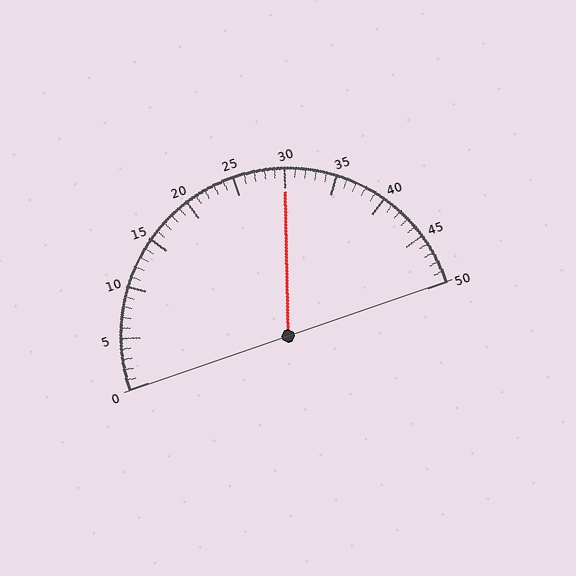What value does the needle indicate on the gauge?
The needle indicates approximately 30.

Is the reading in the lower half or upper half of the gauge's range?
The reading is in the upper half of the range (0 to 50).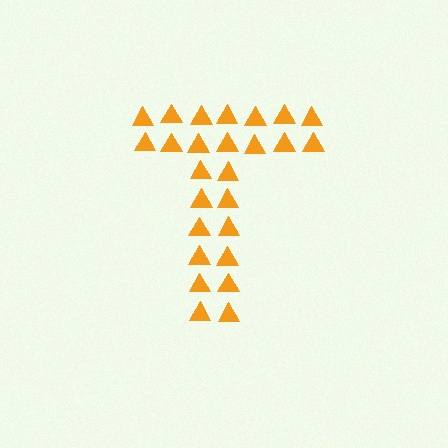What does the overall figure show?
The overall figure shows the letter T.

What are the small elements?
The small elements are triangles.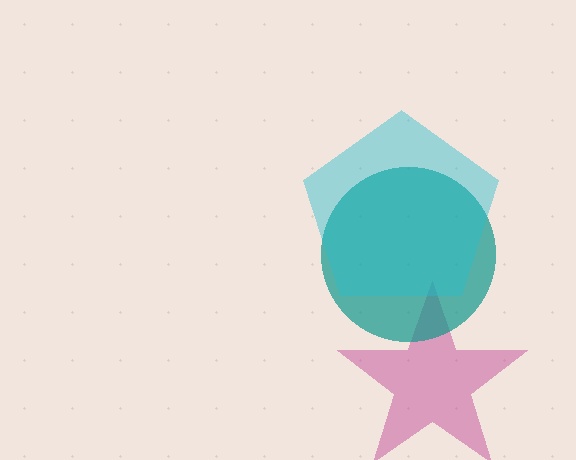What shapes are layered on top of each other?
The layered shapes are: a magenta star, a teal circle, a cyan pentagon.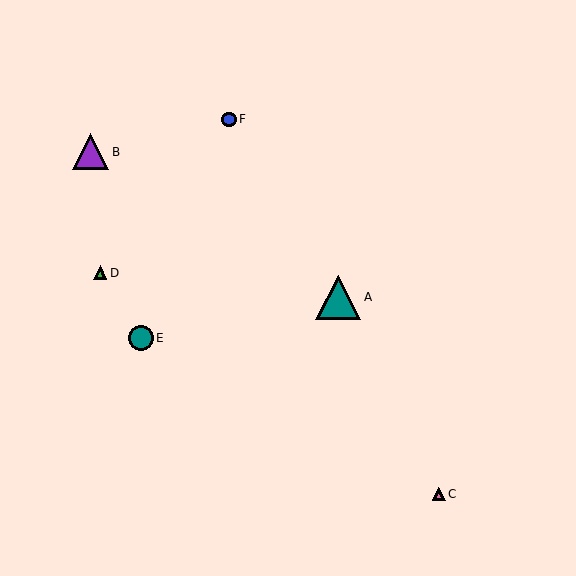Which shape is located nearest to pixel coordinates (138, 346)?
The teal circle (labeled E) at (141, 338) is nearest to that location.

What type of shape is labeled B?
Shape B is a purple triangle.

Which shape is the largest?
The teal triangle (labeled A) is the largest.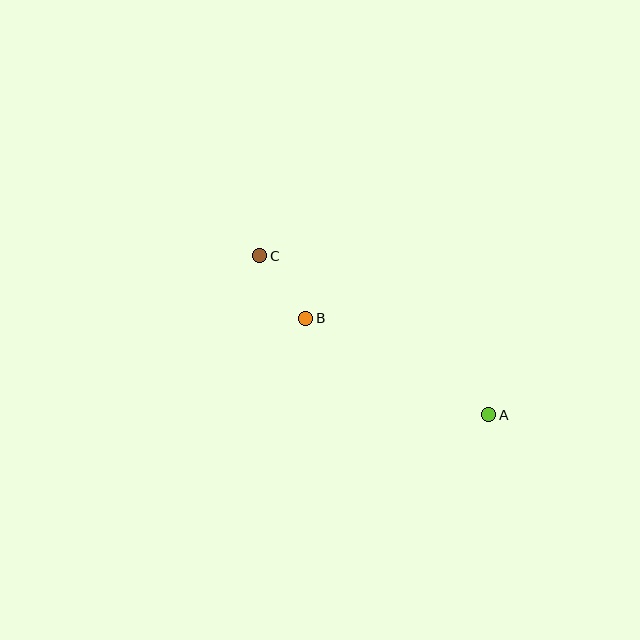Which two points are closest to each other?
Points B and C are closest to each other.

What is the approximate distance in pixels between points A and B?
The distance between A and B is approximately 207 pixels.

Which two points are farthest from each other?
Points A and C are farthest from each other.